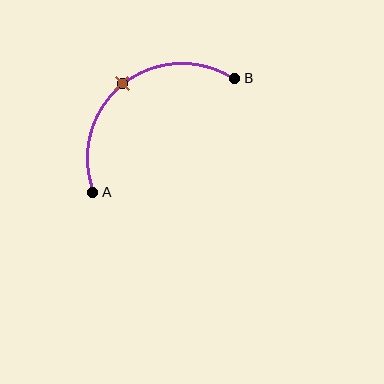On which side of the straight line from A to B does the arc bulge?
The arc bulges above and to the left of the straight line connecting A and B.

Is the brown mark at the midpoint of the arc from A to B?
Yes. The brown mark lies on the arc at equal arc-length from both A and B — it is the arc midpoint.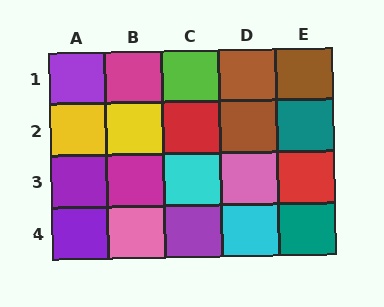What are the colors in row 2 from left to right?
Yellow, yellow, red, brown, teal.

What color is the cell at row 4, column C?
Purple.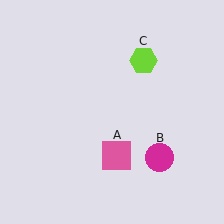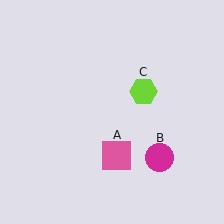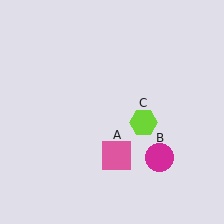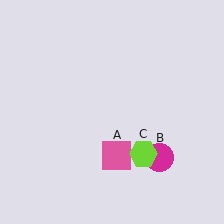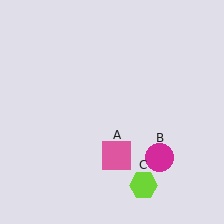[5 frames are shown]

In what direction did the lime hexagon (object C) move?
The lime hexagon (object C) moved down.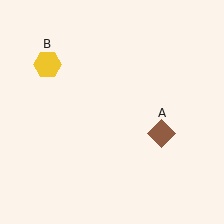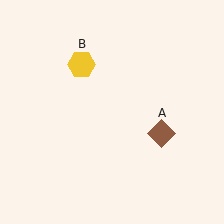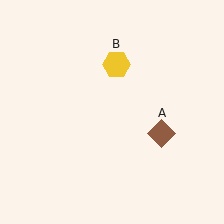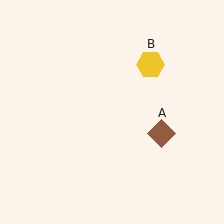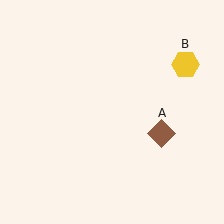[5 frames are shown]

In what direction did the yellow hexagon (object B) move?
The yellow hexagon (object B) moved right.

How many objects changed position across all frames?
1 object changed position: yellow hexagon (object B).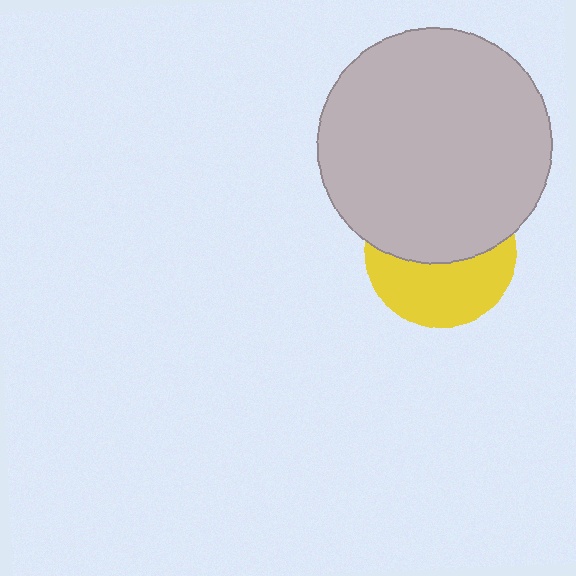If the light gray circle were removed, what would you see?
You would see the complete yellow circle.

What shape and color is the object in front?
The object in front is a light gray circle.